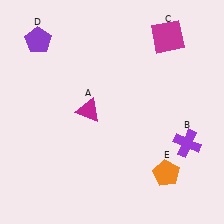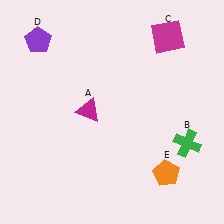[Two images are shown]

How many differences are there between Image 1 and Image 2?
There is 1 difference between the two images.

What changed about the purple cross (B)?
In Image 1, B is purple. In Image 2, it changed to green.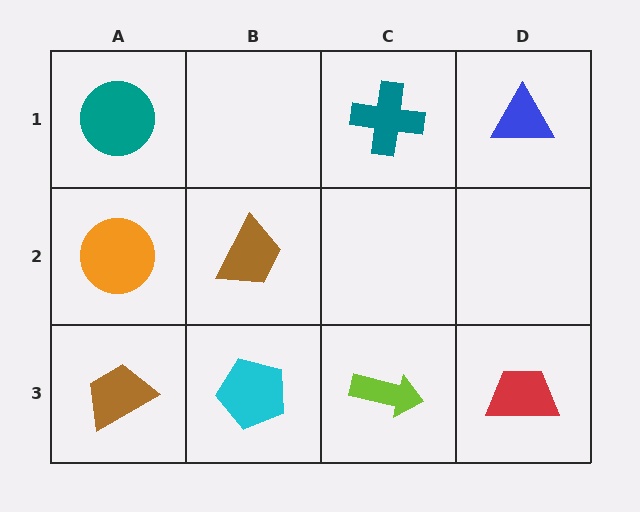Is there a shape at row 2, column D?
No, that cell is empty.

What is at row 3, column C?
A lime arrow.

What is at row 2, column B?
A brown trapezoid.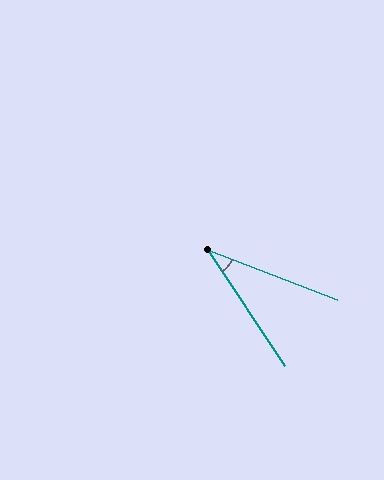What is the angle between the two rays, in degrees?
Approximately 36 degrees.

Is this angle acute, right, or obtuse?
It is acute.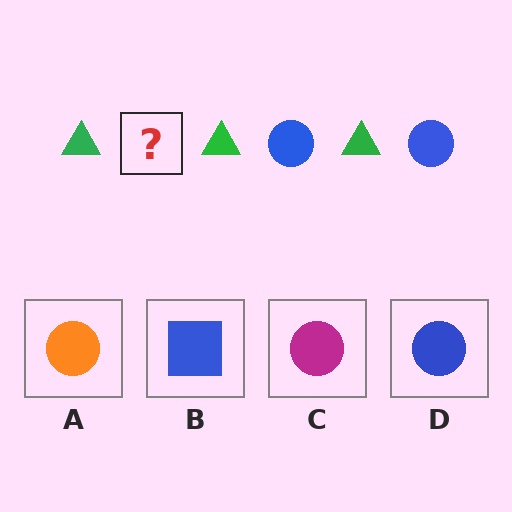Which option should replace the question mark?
Option D.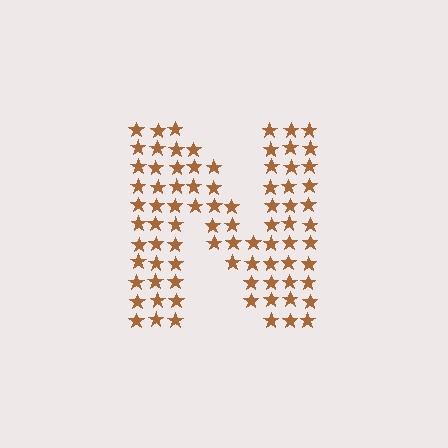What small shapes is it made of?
It is made of small stars.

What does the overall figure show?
The overall figure shows the letter N.